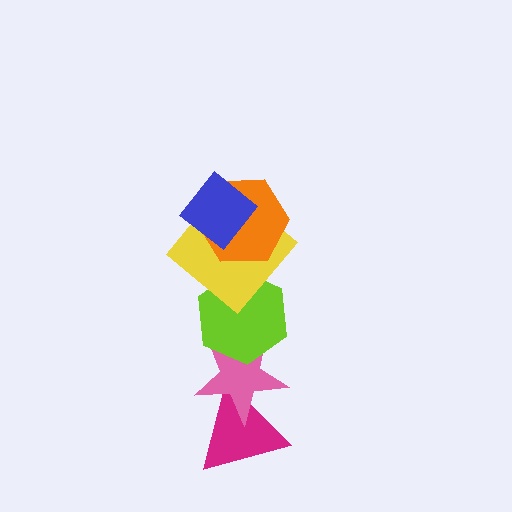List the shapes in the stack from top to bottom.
From top to bottom: the blue diamond, the orange hexagon, the yellow diamond, the lime hexagon, the pink star, the magenta triangle.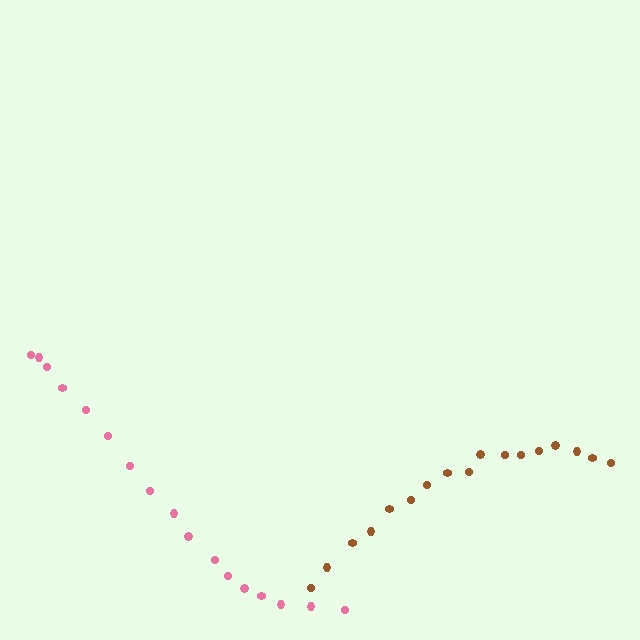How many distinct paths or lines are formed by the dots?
There are 2 distinct paths.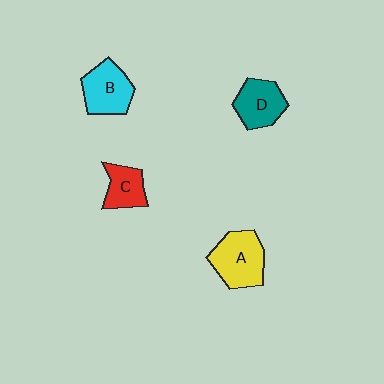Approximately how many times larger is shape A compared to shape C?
Approximately 1.5 times.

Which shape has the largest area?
Shape A (yellow).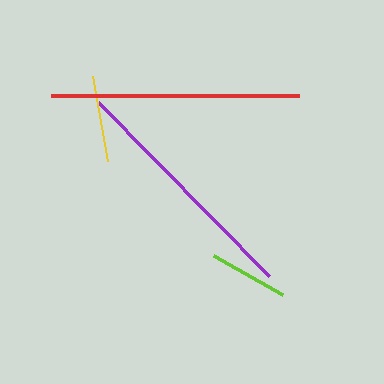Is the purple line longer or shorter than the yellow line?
The purple line is longer than the yellow line.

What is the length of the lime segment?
The lime segment is approximately 79 pixels long.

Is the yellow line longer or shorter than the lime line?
The yellow line is longer than the lime line.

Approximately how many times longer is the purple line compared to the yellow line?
The purple line is approximately 2.8 times the length of the yellow line.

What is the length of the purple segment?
The purple segment is approximately 244 pixels long.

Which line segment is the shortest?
The lime line is the shortest at approximately 79 pixels.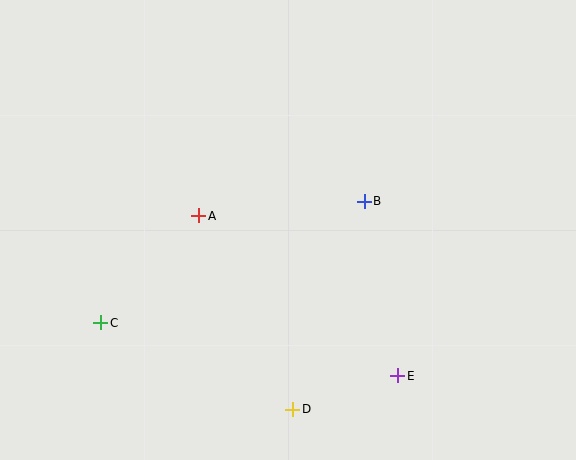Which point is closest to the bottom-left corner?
Point C is closest to the bottom-left corner.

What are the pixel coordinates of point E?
Point E is at (398, 376).